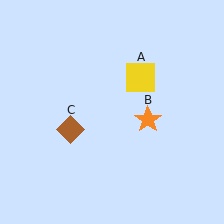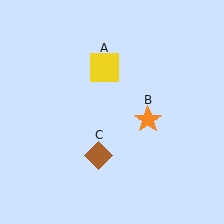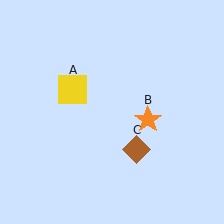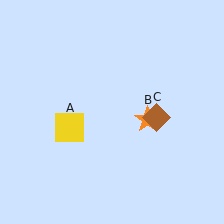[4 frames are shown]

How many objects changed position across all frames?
2 objects changed position: yellow square (object A), brown diamond (object C).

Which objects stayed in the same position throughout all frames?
Orange star (object B) remained stationary.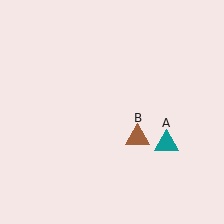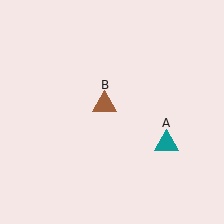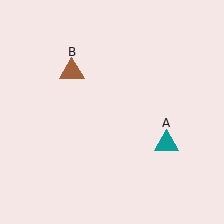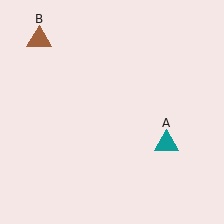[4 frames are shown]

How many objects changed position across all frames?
1 object changed position: brown triangle (object B).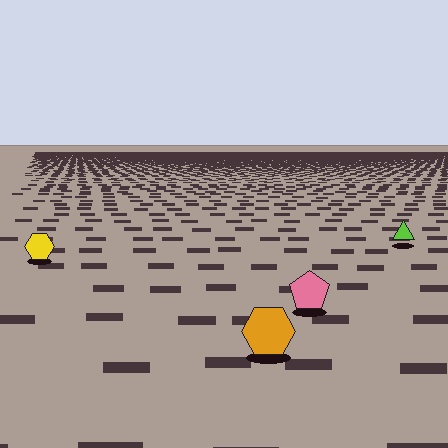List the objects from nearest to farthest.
From nearest to farthest: the orange hexagon, the pink pentagon, the yellow hexagon, the lime triangle.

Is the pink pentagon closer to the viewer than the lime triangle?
Yes. The pink pentagon is closer — you can tell from the texture gradient: the ground texture is coarser near it.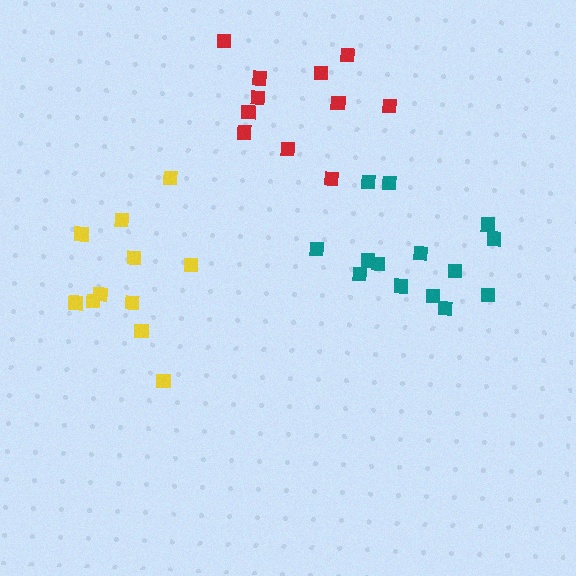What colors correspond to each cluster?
The clusters are colored: yellow, red, teal.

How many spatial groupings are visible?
There are 3 spatial groupings.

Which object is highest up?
The red cluster is topmost.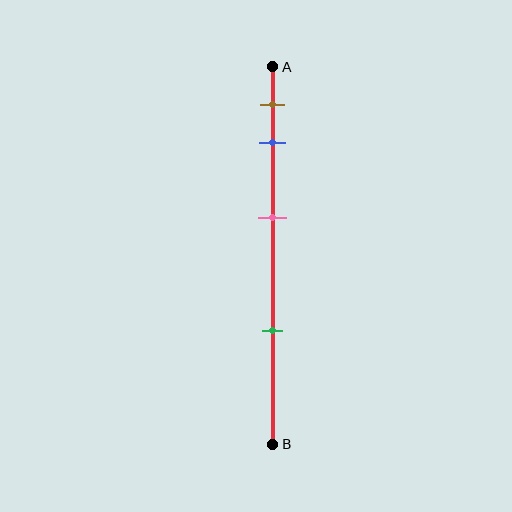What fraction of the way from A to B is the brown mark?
The brown mark is approximately 10% (0.1) of the way from A to B.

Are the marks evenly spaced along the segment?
No, the marks are not evenly spaced.